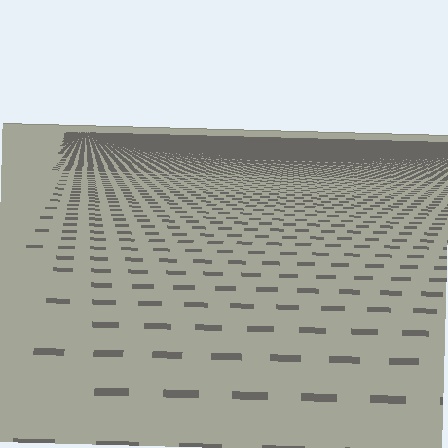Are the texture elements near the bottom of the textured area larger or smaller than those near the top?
Larger. Near the bottom, elements are closer to the viewer and appear at a bigger on-screen size.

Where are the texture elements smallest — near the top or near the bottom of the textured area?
Near the top.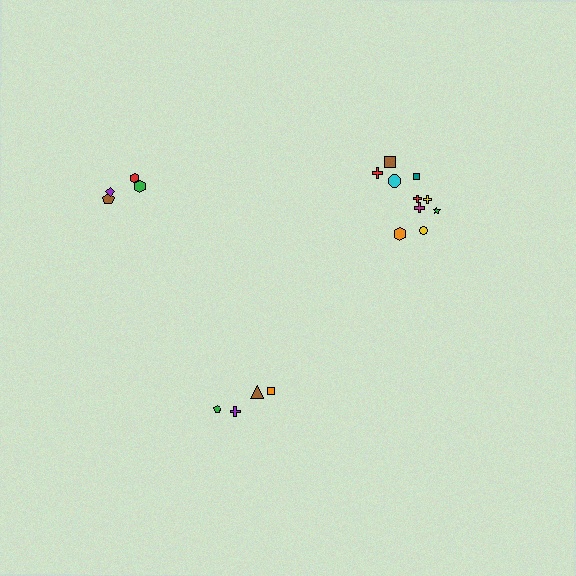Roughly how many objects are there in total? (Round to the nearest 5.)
Roughly 20 objects in total.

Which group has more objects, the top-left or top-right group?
The top-right group.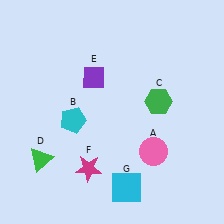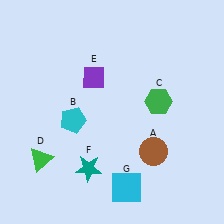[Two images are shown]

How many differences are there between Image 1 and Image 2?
There are 2 differences between the two images.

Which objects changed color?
A changed from pink to brown. F changed from magenta to teal.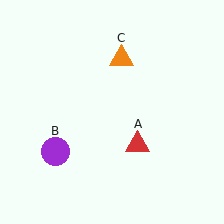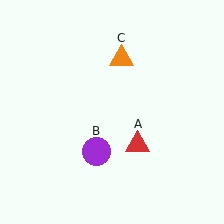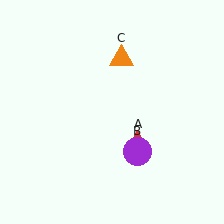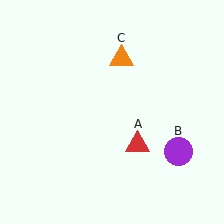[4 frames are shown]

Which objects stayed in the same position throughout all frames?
Red triangle (object A) and orange triangle (object C) remained stationary.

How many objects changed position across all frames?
1 object changed position: purple circle (object B).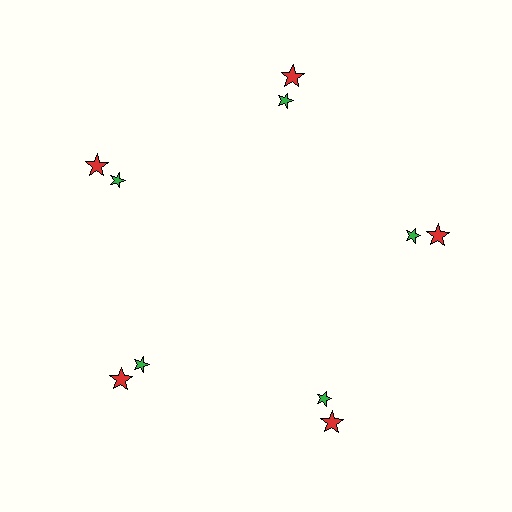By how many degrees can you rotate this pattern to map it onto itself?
The pattern maps onto itself every 72 degrees of rotation.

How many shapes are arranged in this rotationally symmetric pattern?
There are 10 shapes, arranged in 5 groups of 2.